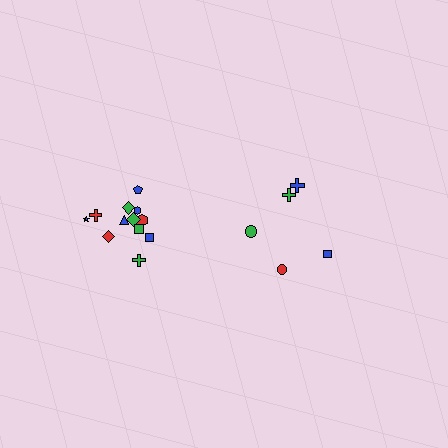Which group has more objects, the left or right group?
The left group.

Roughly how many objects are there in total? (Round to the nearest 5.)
Roughly 15 objects in total.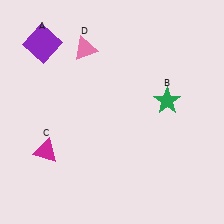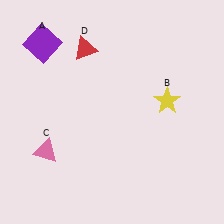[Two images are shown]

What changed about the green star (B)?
In Image 1, B is green. In Image 2, it changed to yellow.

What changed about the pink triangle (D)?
In Image 1, D is pink. In Image 2, it changed to red.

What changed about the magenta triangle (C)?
In Image 1, C is magenta. In Image 2, it changed to pink.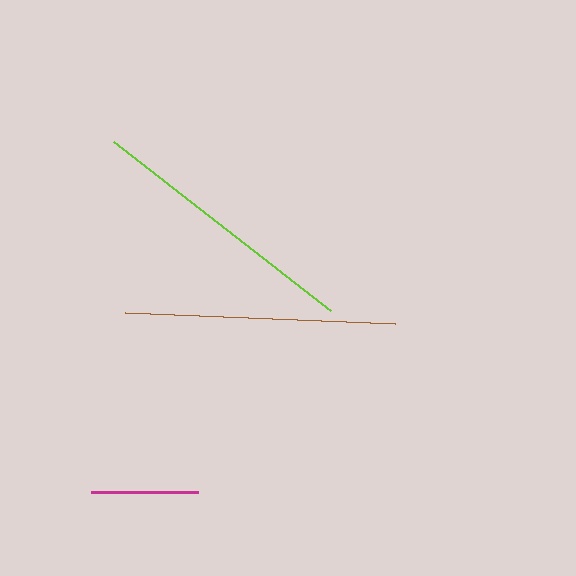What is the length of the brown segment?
The brown segment is approximately 271 pixels long.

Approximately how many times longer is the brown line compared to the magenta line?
The brown line is approximately 2.5 times the length of the magenta line.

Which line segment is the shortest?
The magenta line is the shortest at approximately 107 pixels.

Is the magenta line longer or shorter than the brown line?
The brown line is longer than the magenta line.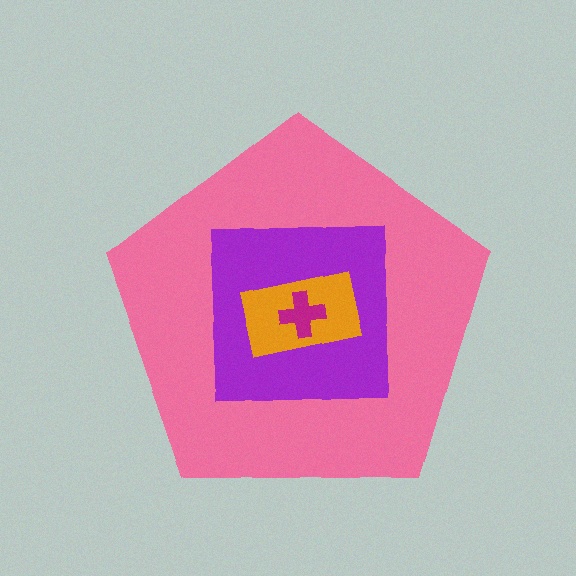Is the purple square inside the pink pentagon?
Yes.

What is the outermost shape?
The pink pentagon.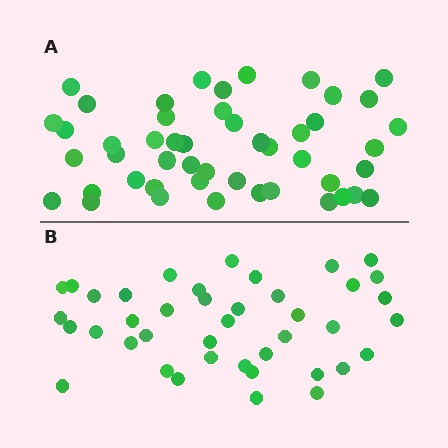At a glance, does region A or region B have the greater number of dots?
Region A (the top region) has more dots.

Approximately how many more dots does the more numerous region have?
Region A has roughly 8 or so more dots than region B.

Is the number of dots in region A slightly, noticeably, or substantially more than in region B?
Region A has only slightly more — the two regions are fairly close. The ratio is roughly 1.2 to 1.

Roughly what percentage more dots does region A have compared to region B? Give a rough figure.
About 15% more.